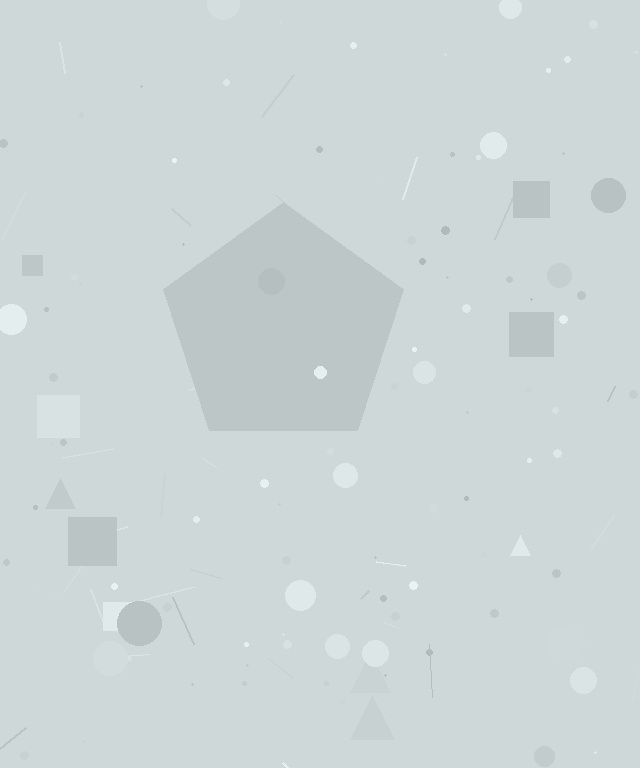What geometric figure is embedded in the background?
A pentagon is embedded in the background.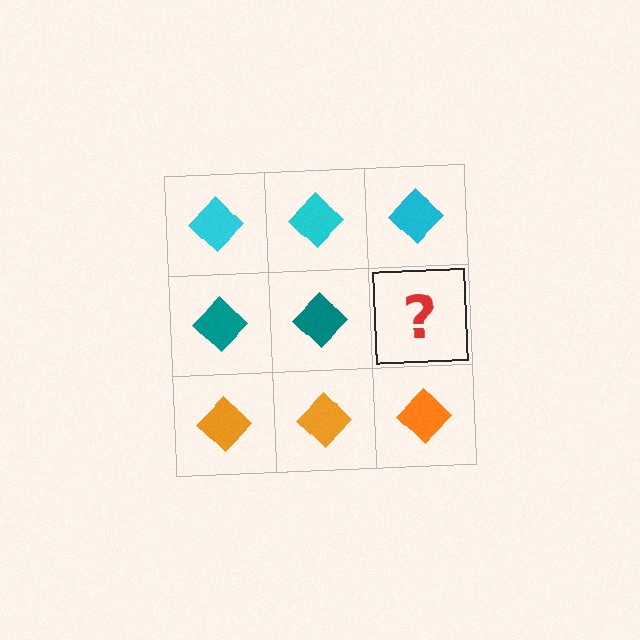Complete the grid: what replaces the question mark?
The question mark should be replaced with a teal diamond.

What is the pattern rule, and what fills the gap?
The rule is that each row has a consistent color. The gap should be filled with a teal diamond.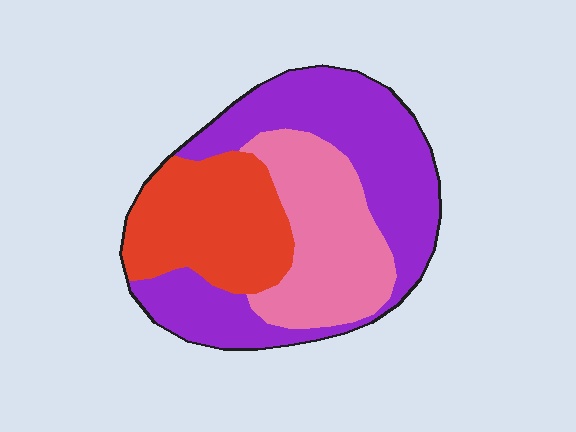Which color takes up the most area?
Purple, at roughly 45%.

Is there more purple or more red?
Purple.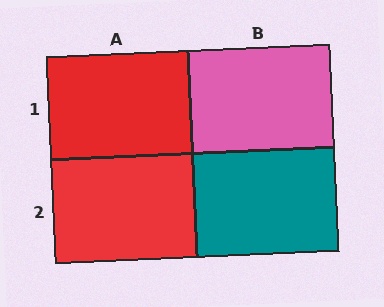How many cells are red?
2 cells are red.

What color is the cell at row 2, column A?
Red.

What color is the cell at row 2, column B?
Teal.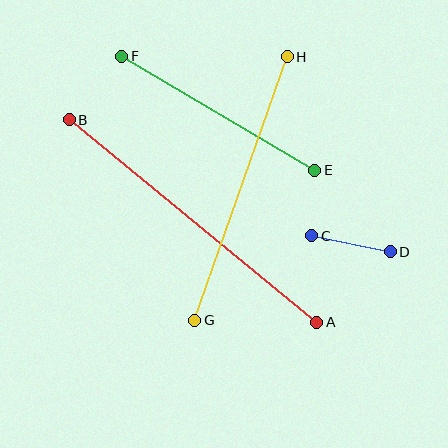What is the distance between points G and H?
The distance is approximately 279 pixels.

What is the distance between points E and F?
The distance is approximately 224 pixels.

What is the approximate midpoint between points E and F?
The midpoint is at approximately (218, 113) pixels.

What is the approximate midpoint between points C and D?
The midpoint is at approximately (351, 244) pixels.